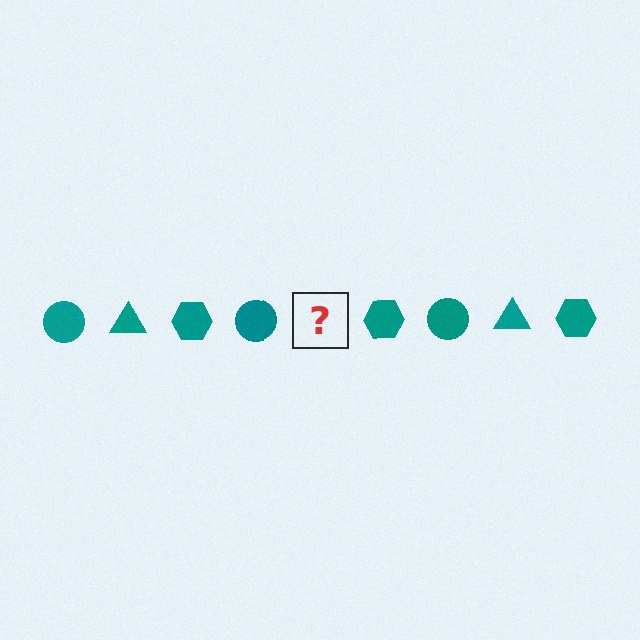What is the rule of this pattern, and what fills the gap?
The rule is that the pattern cycles through circle, triangle, hexagon shapes in teal. The gap should be filled with a teal triangle.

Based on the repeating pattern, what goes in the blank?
The blank should be a teal triangle.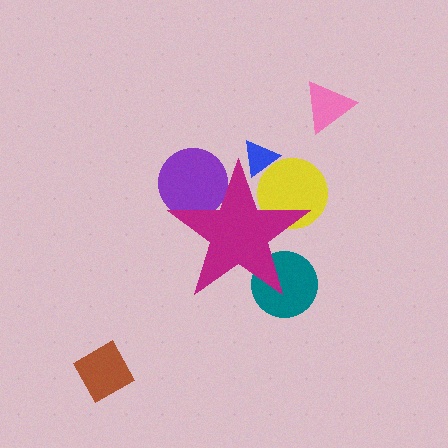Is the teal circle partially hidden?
Yes, the teal circle is partially hidden behind the magenta star.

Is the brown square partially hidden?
No, the brown square is fully visible.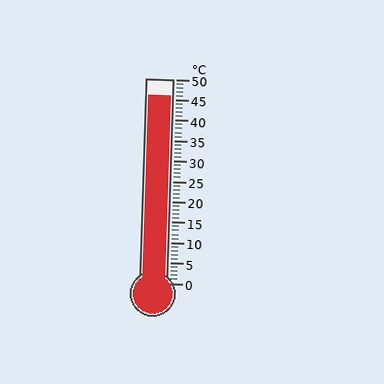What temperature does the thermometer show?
The thermometer shows approximately 46°C.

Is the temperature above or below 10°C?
The temperature is above 10°C.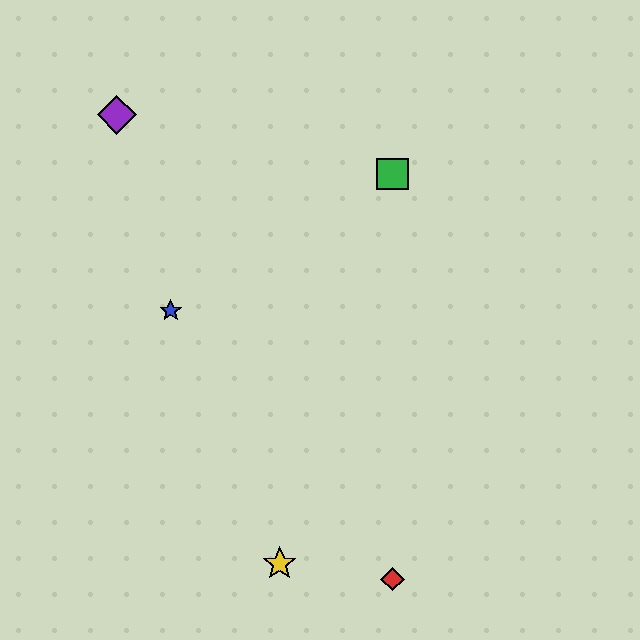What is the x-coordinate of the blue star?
The blue star is at x≈171.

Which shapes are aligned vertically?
The red diamond, the green square are aligned vertically.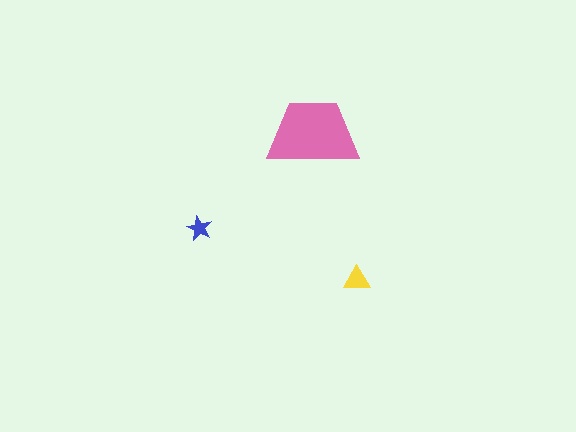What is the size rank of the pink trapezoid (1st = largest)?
1st.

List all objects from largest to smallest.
The pink trapezoid, the yellow triangle, the blue star.